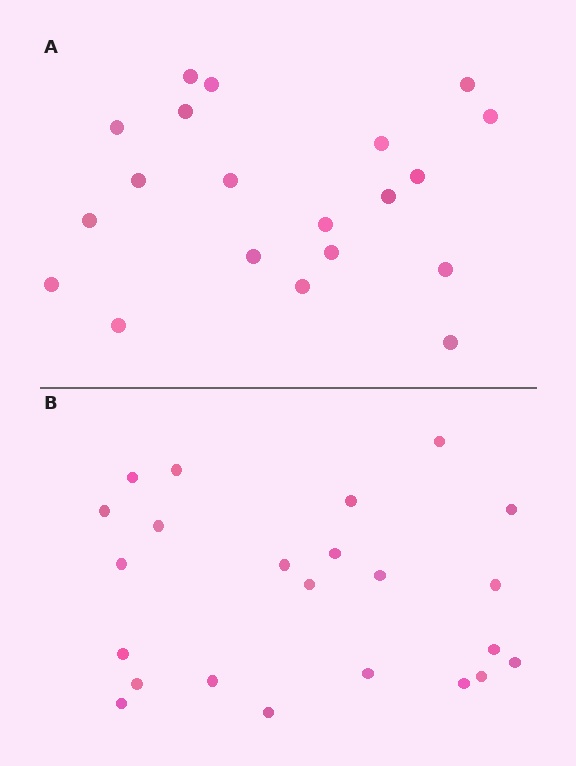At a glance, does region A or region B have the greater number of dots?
Region B (the bottom region) has more dots.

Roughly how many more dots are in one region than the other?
Region B has just a few more — roughly 2 or 3 more dots than region A.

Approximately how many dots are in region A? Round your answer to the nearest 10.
About 20 dots.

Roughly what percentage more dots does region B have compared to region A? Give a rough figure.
About 15% more.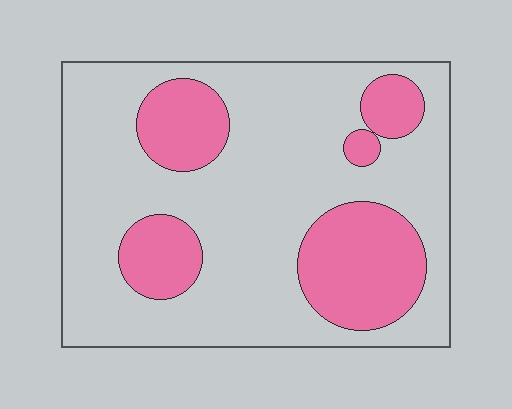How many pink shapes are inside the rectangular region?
5.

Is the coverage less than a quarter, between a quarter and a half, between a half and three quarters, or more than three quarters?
Between a quarter and a half.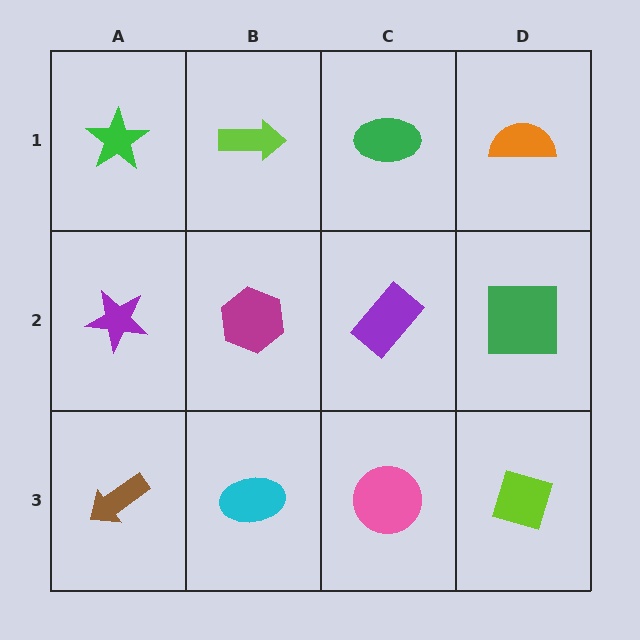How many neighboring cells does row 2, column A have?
3.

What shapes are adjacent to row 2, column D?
An orange semicircle (row 1, column D), a lime diamond (row 3, column D), a purple rectangle (row 2, column C).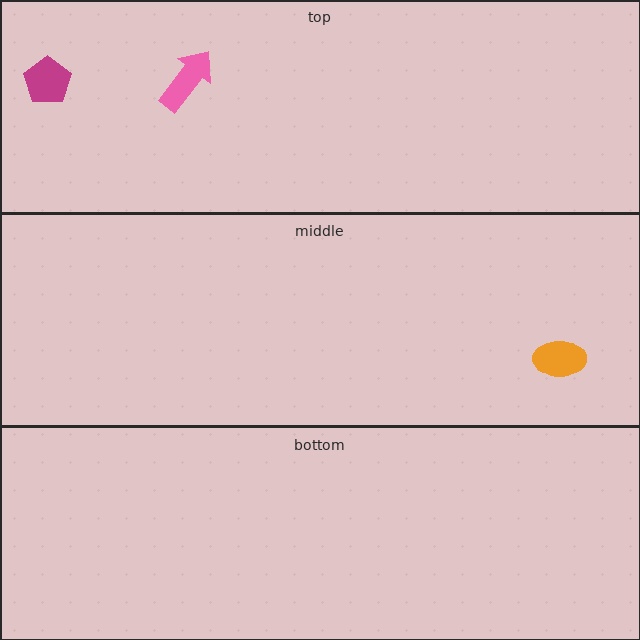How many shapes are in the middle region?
1.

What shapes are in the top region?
The magenta pentagon, the pink arrow.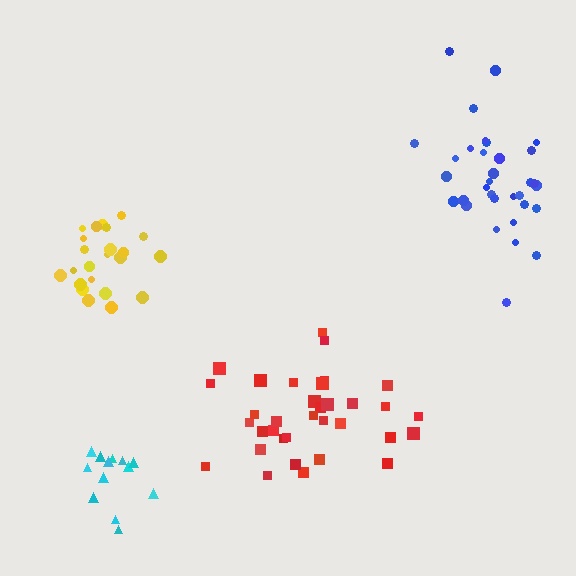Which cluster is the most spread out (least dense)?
Red.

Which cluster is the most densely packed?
Yellow.